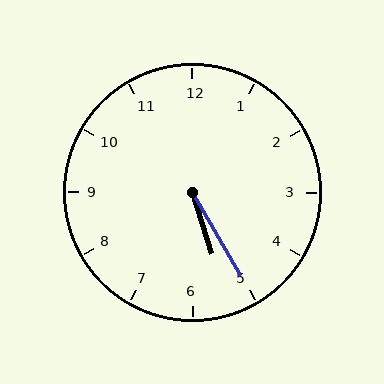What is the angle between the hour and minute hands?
Approximately 12 degrees.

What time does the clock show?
5:25.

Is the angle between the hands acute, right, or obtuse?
It is acute.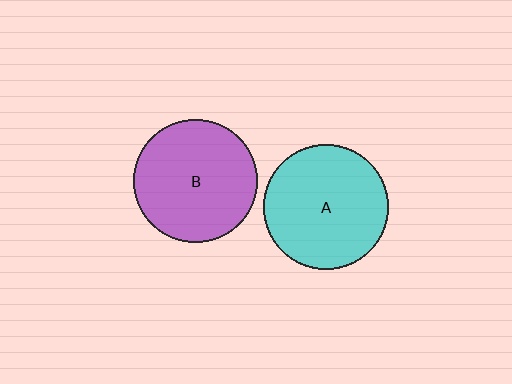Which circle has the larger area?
Circle A (cyan).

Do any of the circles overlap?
No, none of the circles overlap.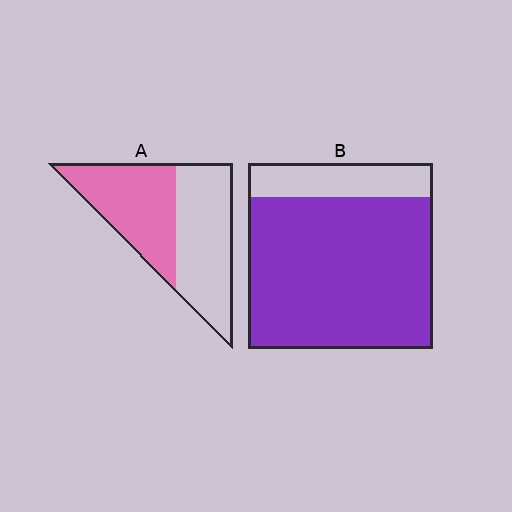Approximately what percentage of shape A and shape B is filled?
A is approximately 50% and B is approximately 80%.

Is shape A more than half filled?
Roughly half.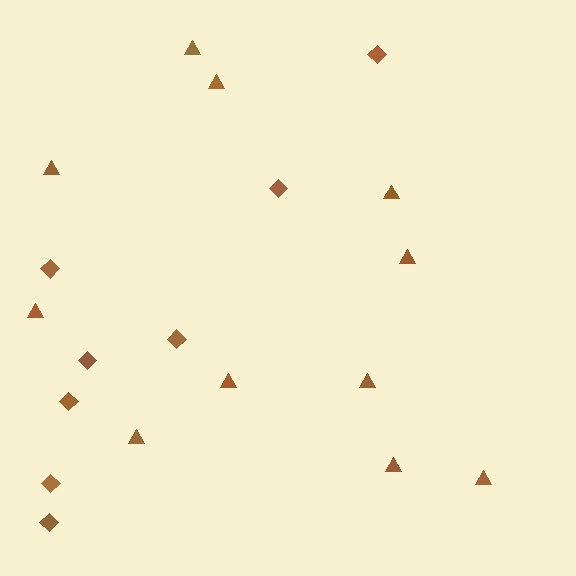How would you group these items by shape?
There are 2 groups: one group of diamonds (8) and one group of triangles (11).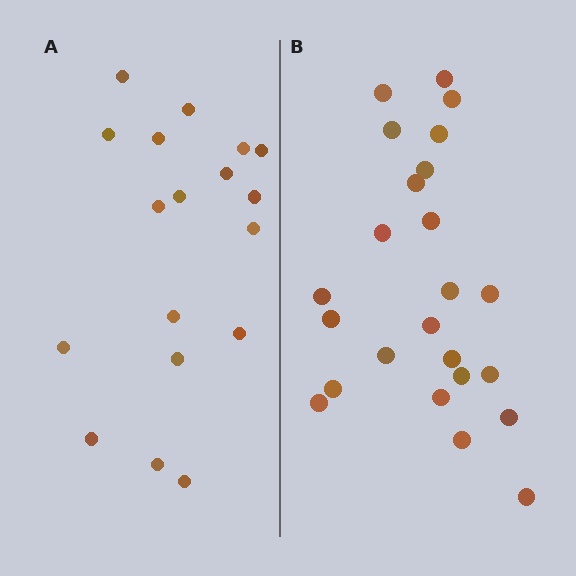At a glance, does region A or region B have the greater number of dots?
Region B (the right region) has more dots.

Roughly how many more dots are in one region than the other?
Region B has about 6 more dots than region A.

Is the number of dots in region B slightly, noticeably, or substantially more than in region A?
Region B has noticeably more, but not dramatically so. The ratio is roughly 1.3 to 1.